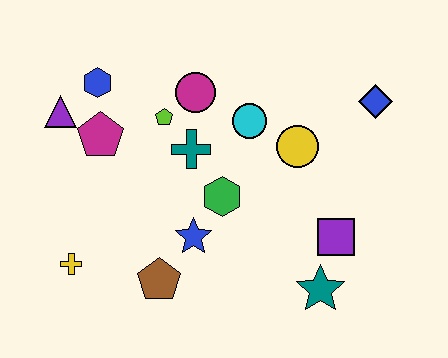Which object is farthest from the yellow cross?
The blue diamond is farthest from the yellow cross.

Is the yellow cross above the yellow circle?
No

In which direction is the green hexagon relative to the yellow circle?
The green hexagon is to the left of the yellow circle.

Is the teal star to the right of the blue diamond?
No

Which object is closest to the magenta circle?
The lime pentagon is closest to the magenta circle.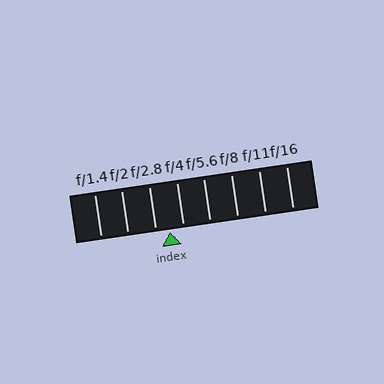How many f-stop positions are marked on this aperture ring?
There are 8 f-stop positions marked.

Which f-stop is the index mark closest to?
The index mark is closest to f/4.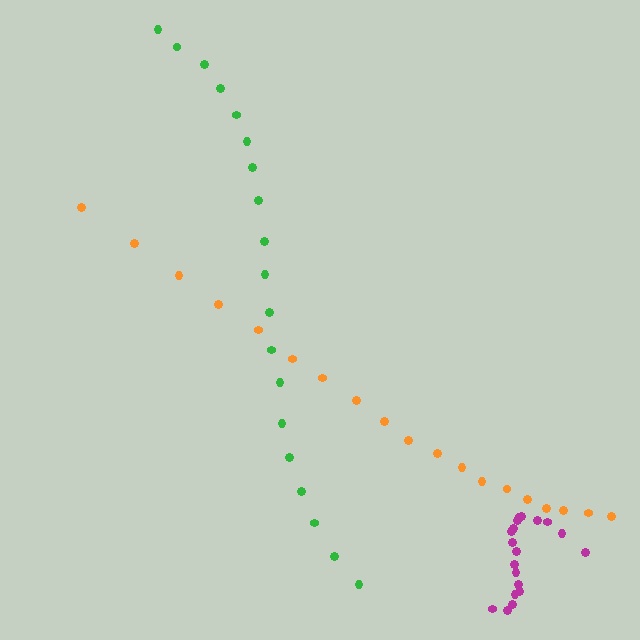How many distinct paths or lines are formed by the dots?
There are 3 distinct paths.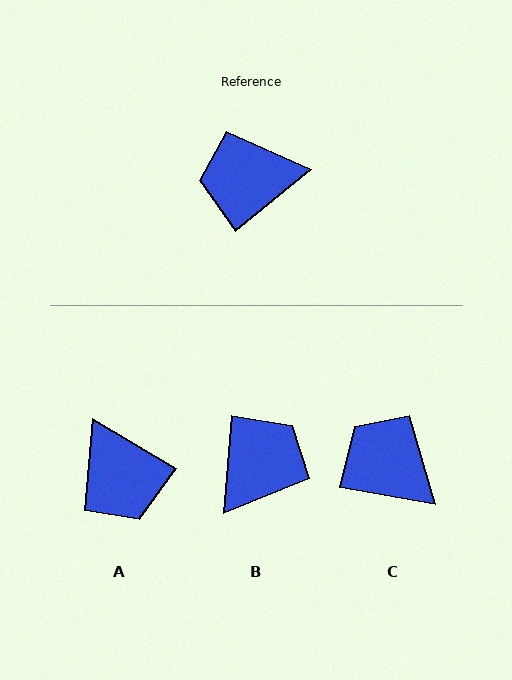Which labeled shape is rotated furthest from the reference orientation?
B, about 134 degrees away.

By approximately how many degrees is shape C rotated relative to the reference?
Approximately 50 degrees clockwise.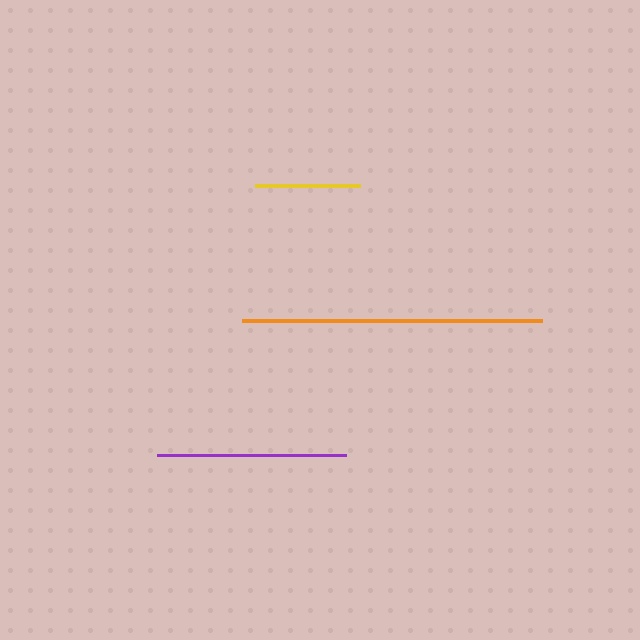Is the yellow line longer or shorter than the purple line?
The purple line is longer than the yellow line.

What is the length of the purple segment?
The purple segment is approximately 189 pixels long.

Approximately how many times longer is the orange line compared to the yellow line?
The orange line is approximately 2.9 times the length of the yellow line.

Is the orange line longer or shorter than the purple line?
The orange line is longer than the purple line.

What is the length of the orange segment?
The orange segment is approximately 301 pixels long.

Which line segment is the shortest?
The yellow line is the shortest at approximately 105 pixels.